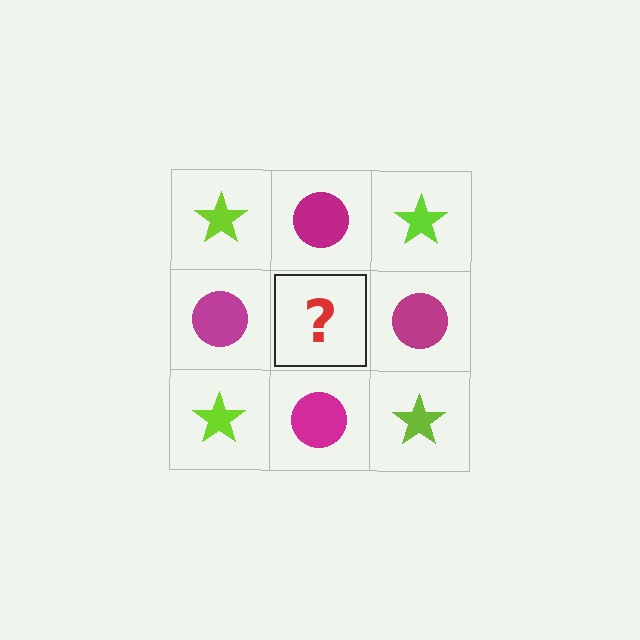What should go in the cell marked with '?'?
The missing cell should contain a lime star.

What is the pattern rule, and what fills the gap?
The rule is that it alternates lime star and magenta circle in a checkerboard pattern. The gap should be filled with a lime star.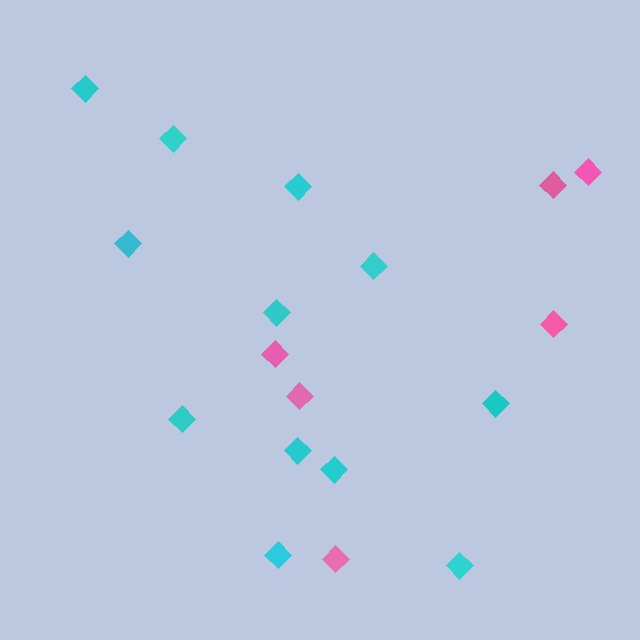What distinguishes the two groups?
There are 2 groups: one group of pink diamonds (6) and one group of cyan diamonds (12).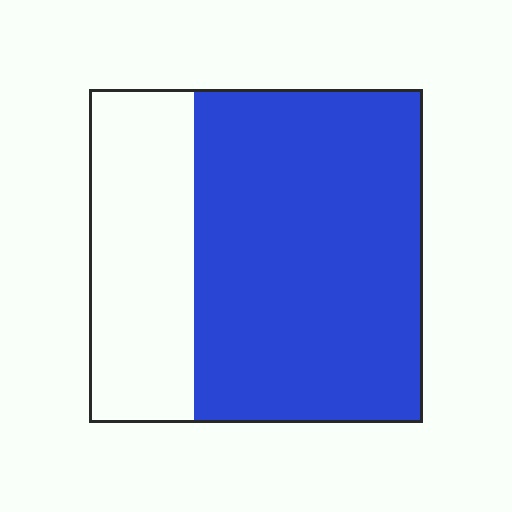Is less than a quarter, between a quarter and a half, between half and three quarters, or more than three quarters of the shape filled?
Between half and three quarters.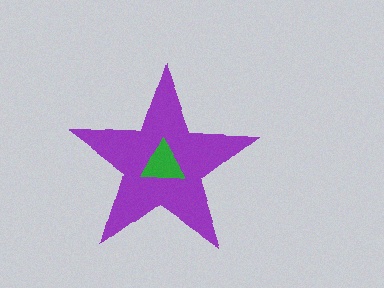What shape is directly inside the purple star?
The green triangle.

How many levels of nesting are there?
2.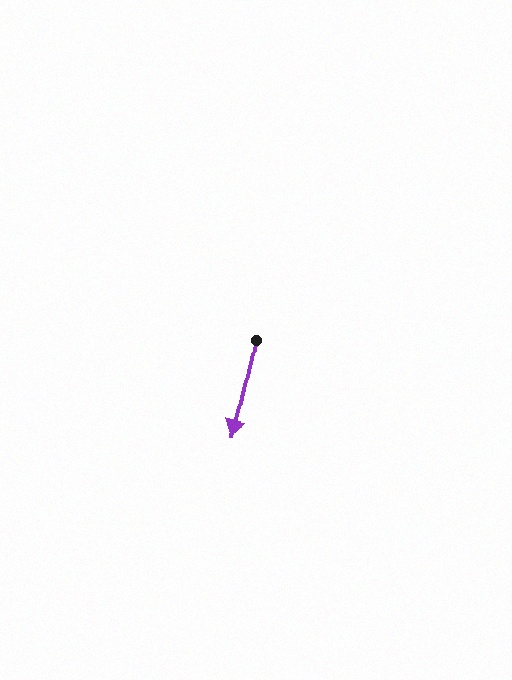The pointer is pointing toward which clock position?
Roughly 6 o'clock.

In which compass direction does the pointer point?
South.